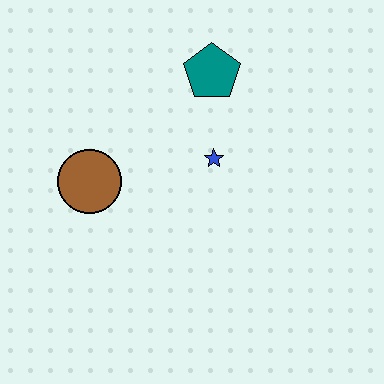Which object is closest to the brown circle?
The blue star is closest to the brown circle.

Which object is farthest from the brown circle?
The teal pentagon is farthest from the brown circle.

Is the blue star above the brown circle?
Yes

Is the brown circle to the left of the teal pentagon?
Yes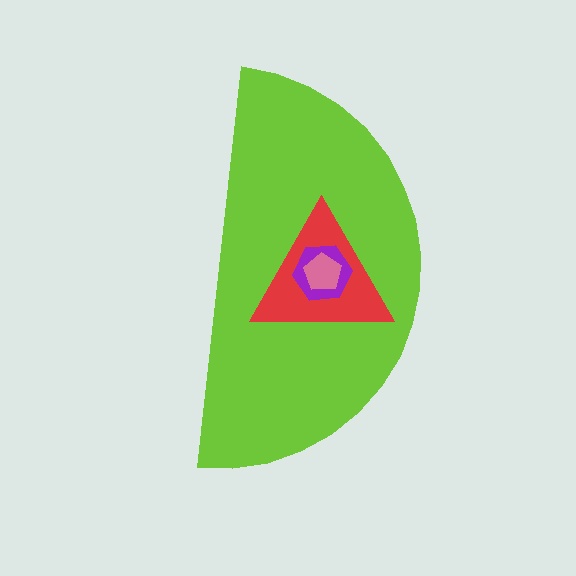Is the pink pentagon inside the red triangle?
Yes.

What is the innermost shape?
The pink pentagon.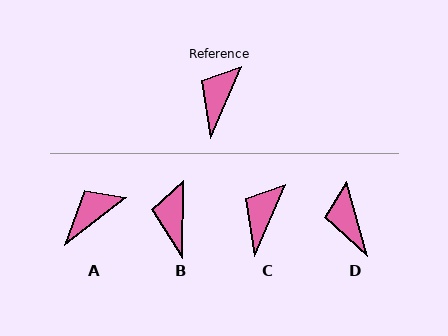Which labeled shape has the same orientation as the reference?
C.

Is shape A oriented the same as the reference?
No, it is off by about 29 degrees.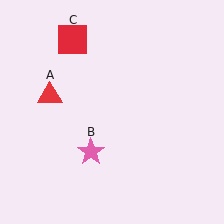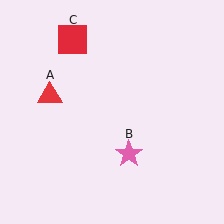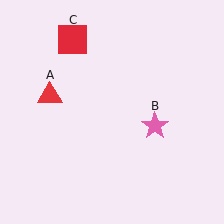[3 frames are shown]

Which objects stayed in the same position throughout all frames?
Red triangle (object A) and red square (object C) remained stationary.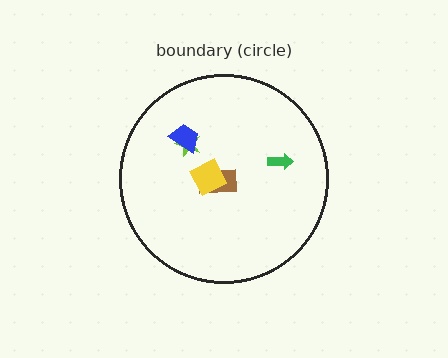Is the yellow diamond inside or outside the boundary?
Inside.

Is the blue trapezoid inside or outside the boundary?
Inside.